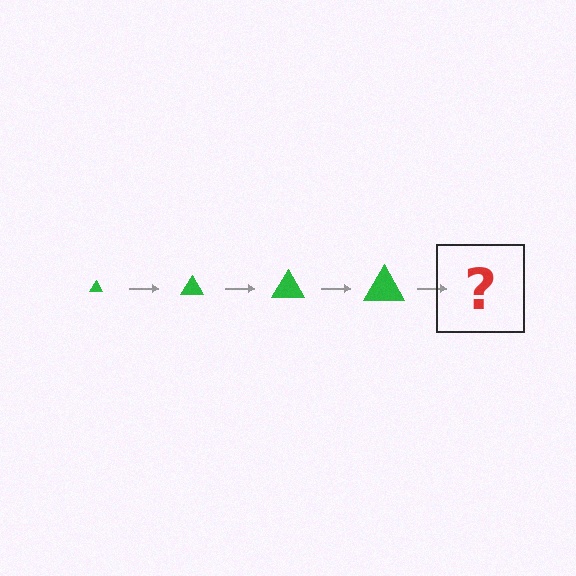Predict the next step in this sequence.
The next step is a green triangle, larger than the previous one.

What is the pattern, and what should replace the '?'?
The pattern is that the triangle gets progressively larger each step. The '?' should be a green triangle, larger than the previous one.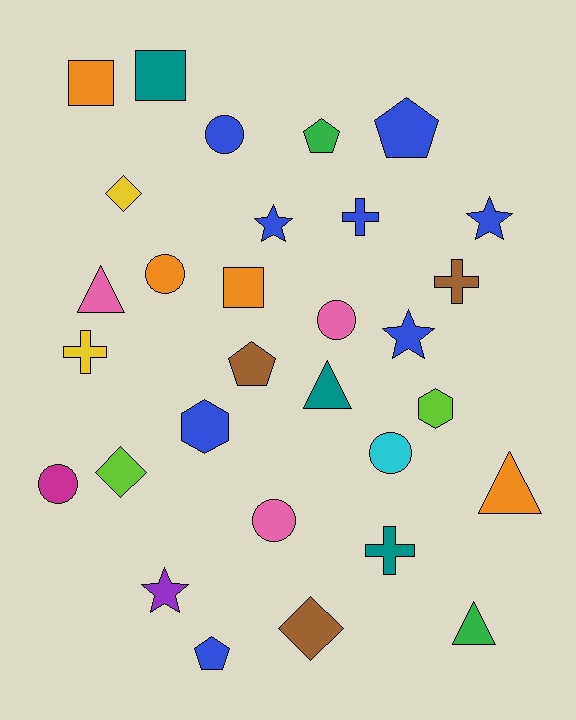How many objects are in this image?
There are 30 objects.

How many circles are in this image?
There are 6 circles.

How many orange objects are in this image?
There are 4 orange objects.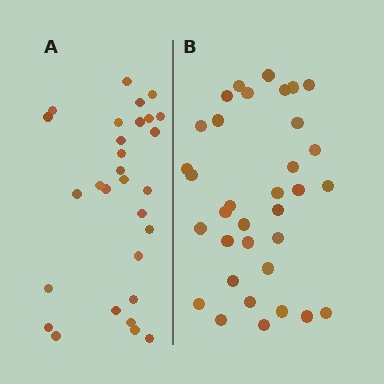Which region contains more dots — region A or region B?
Region B (the right region) has more dots.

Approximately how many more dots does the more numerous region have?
Region B has about 5 more dots than region A.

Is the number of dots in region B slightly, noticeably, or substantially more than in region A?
Region B has only slightly more — the two regions are fairly close. The ratio is roughly 1.2 to 1.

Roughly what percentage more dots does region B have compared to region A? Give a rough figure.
About 15% more.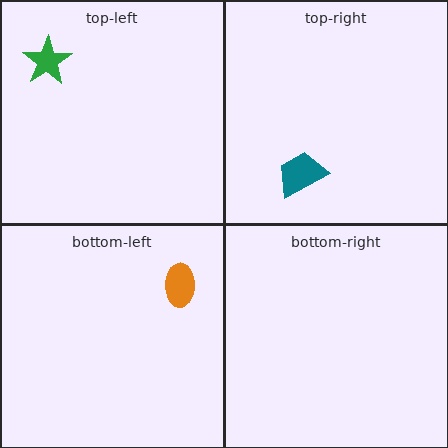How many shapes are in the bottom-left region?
1.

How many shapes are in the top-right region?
1.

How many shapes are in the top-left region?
1.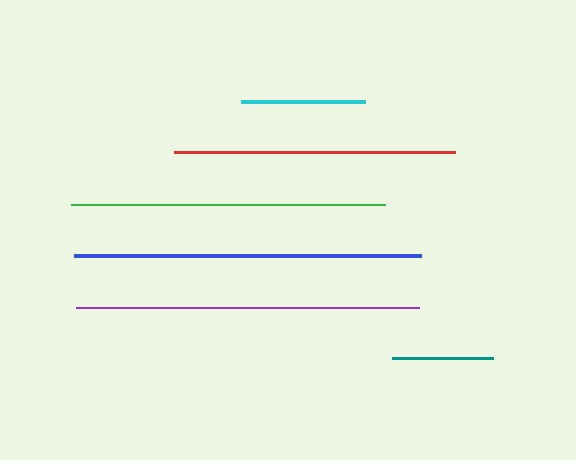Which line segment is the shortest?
The teal line is the shortest at approximately 101 pixels.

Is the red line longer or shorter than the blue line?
The blue line is longer than the red line.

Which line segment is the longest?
The blue line is the longest at approximately 347 pixels.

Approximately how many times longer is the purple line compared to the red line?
The purple line is approximately 1.2 times the length of the red line.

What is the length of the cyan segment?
The cyan segment is approximately 125 pixels long.